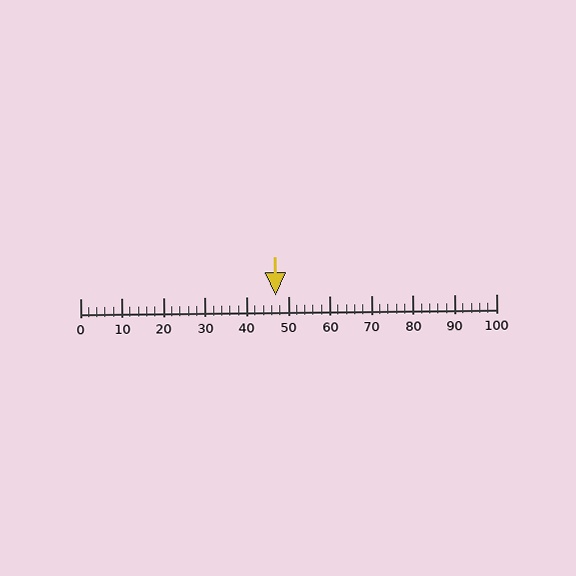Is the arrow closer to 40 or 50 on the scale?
The arrow is closer to 50.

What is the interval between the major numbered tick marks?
The major tick marks are spaced 10 units apart.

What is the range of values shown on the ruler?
The ruler shows values from 0 to 100.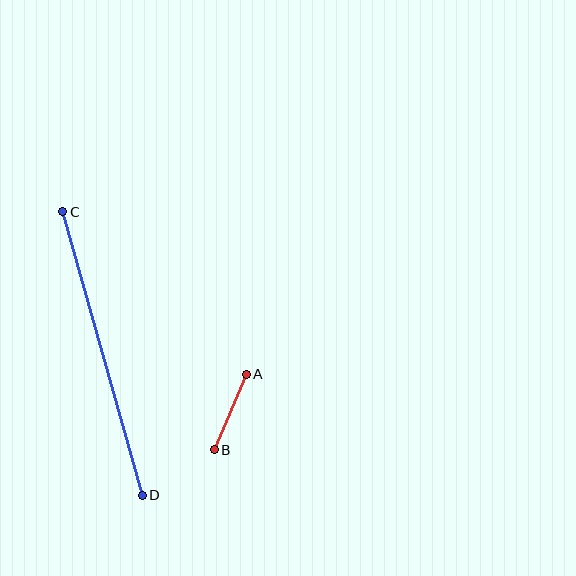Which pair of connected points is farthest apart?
Points C and D are farthest apart.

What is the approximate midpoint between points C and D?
The midpoint is at approximately (102, 354) pixels.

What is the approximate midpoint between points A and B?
The midpoint is at approximately (230, 412) pixels.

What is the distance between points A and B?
The distance is approximately 82 pixels.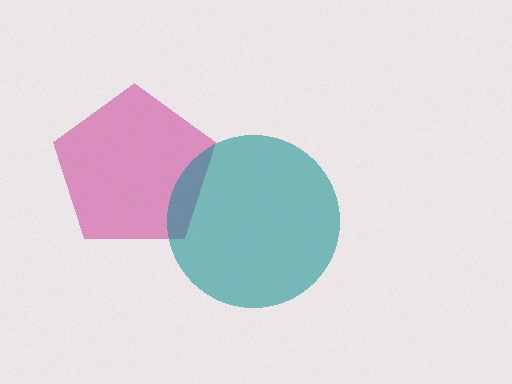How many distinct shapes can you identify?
There are 2 distinct shapes: a magenta pentagon, a teal circle.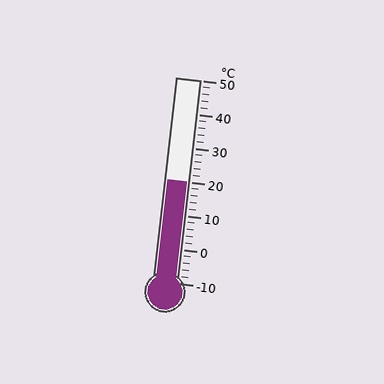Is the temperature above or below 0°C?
The temperature is above 0°C.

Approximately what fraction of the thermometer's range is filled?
The thermometer is filled to approximately 50% of its range.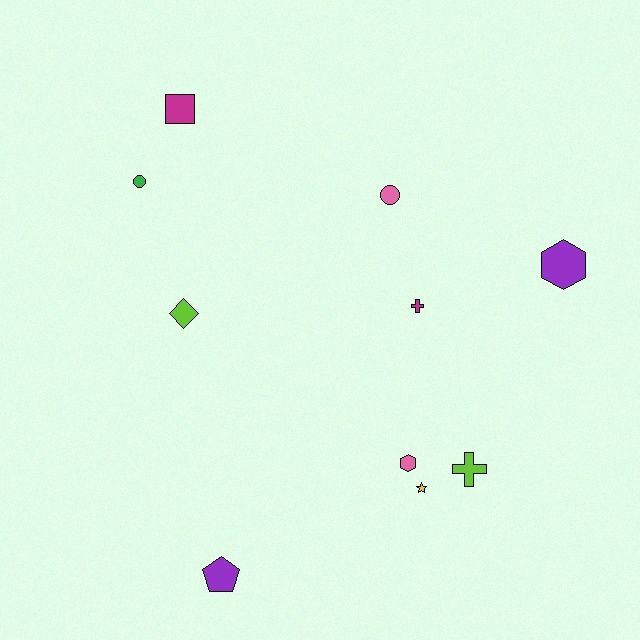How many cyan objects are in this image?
There are no cyan objects.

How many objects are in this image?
There are 10 objects.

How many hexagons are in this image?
There are 2 hexagons.